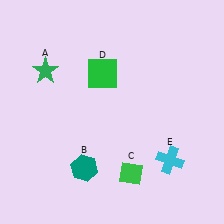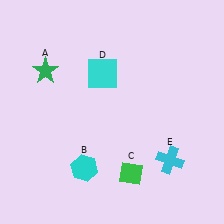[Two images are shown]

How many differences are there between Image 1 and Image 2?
There are 2 differences between the two images.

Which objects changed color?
B changed from teal to cyan. D changed from green to cyan.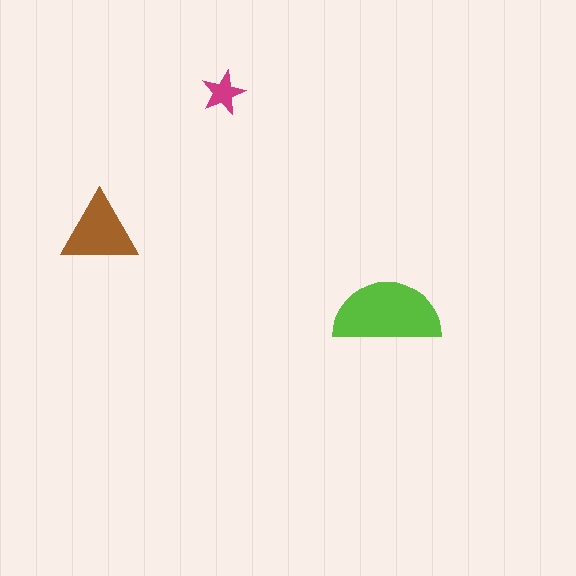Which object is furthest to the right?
The lime semicircle is rightmost.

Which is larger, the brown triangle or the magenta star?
The brown triangle.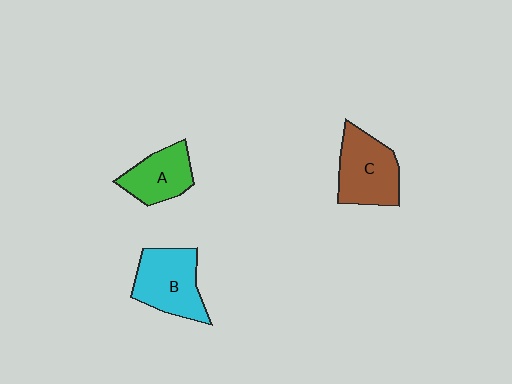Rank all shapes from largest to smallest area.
From largest to smallest: C (brown), B (cyan), A (green).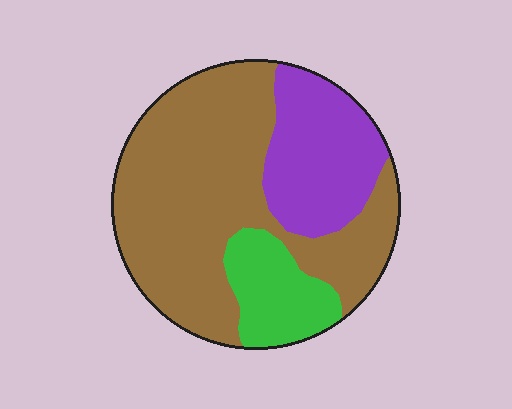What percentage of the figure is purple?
Purple covers around 25% of the figure.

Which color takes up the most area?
Brown, at roughly 60%.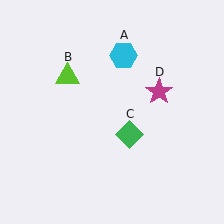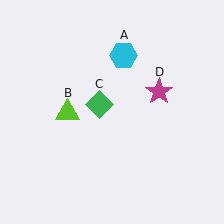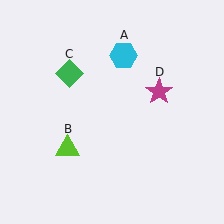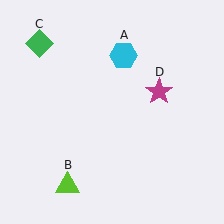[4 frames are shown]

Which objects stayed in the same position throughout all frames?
Cyan hexagon (object A) and magenta star (object D) remained stationary.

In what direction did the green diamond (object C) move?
The green diamond (object C) moved up and to the left.